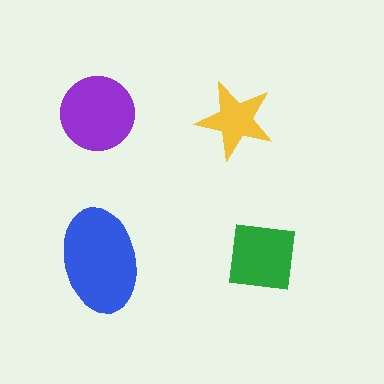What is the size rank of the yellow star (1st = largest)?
4th.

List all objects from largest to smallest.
The blue ellipse, the purple circle, the green square, the yellow star.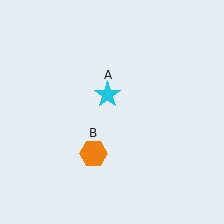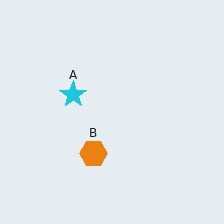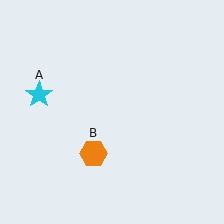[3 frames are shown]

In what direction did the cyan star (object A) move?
The cyan star (object A) moved left.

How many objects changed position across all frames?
1 object changed position: cyan star (object A).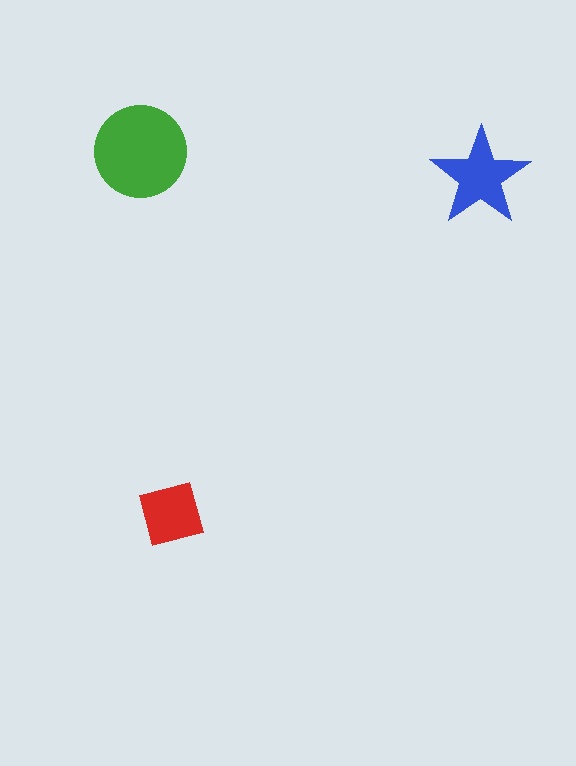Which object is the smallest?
The red square.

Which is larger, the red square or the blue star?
The blue star.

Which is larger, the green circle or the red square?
The green circle.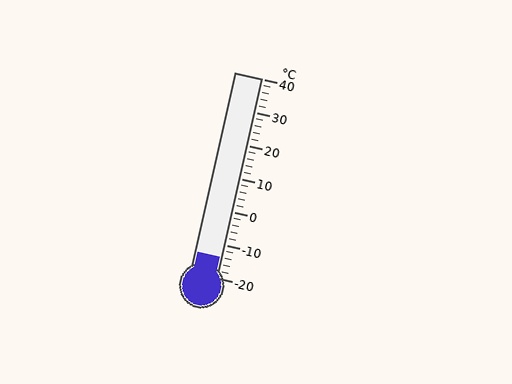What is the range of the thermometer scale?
The thermometer scale ranges from -20°C to 40°C.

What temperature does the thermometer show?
The thermometer shows approximately -14°C.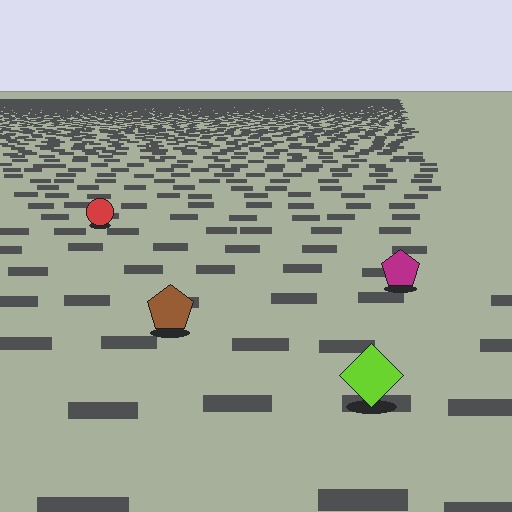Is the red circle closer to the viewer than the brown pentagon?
No. The brown pentagon is closer — you can tell from the texture gradient: the ground texture is coarser near it.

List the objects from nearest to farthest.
From nearest to farthest: the lime diamond, the brown pentagon, the magenta pentagon, the red circle.